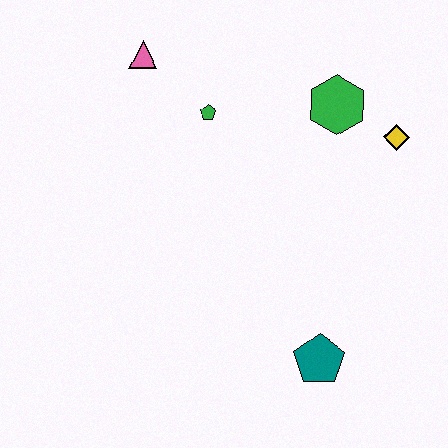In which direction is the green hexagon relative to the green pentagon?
The green hexagon is to the right of the green pentagon.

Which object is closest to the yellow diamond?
The green hexagon is closest to the yellow diamond.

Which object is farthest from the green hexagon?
The teal pentagon is farthest from the green hexagon.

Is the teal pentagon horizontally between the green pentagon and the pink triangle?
No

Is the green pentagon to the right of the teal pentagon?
No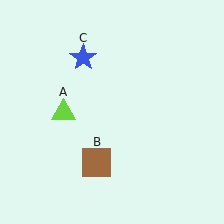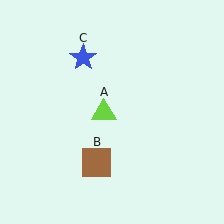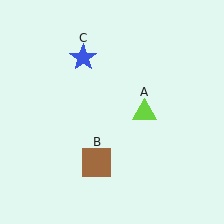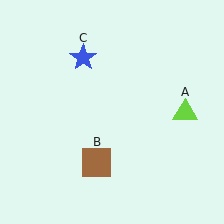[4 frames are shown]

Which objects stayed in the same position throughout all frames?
Brown square (object B) and blue star (object C) remained stationary.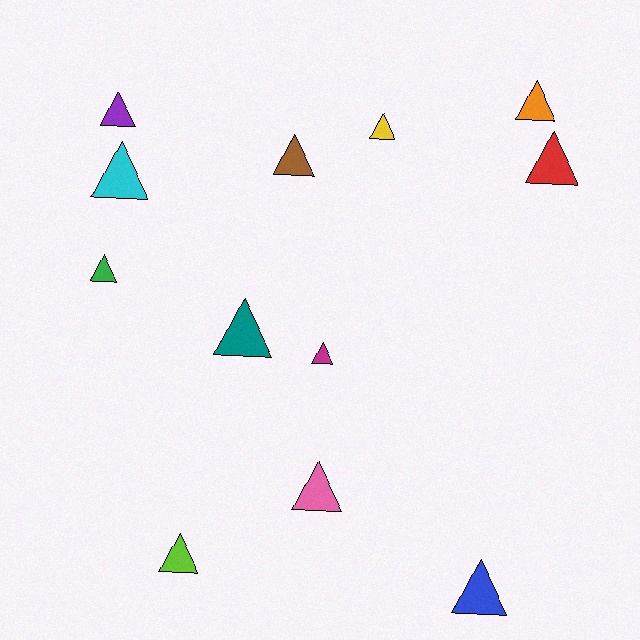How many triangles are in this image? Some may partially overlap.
There are 12 triangles.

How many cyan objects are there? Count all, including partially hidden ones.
There is 1 cyan object.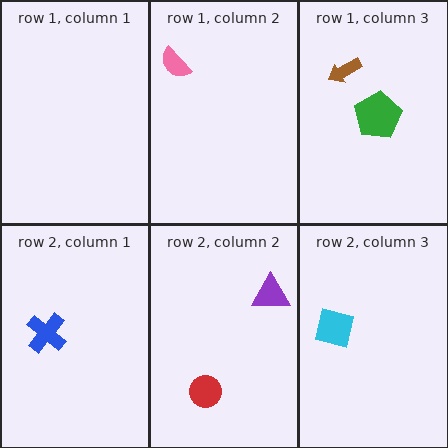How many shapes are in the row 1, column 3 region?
2.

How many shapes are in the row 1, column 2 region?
1.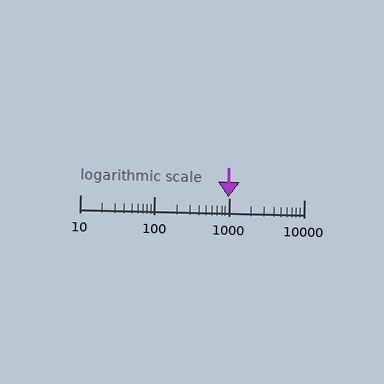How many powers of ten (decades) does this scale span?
The scale spans 3 decades, from 10 to 10000.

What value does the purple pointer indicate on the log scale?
The pointer indicates approximately 960.